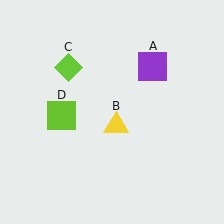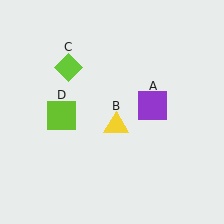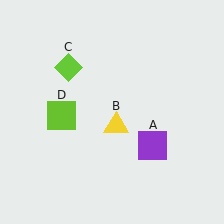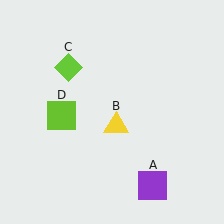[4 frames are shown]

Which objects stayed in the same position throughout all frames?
Yellow triangle (object B) and lime diamond (object C) and lime square (object D) remained stationary.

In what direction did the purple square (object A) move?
The purple square (object A) moved down.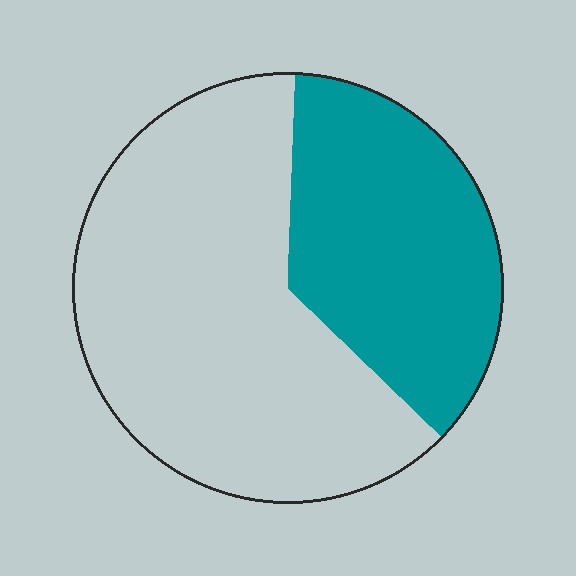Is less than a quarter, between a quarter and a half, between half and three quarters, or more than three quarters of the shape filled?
Between a quarter and a half.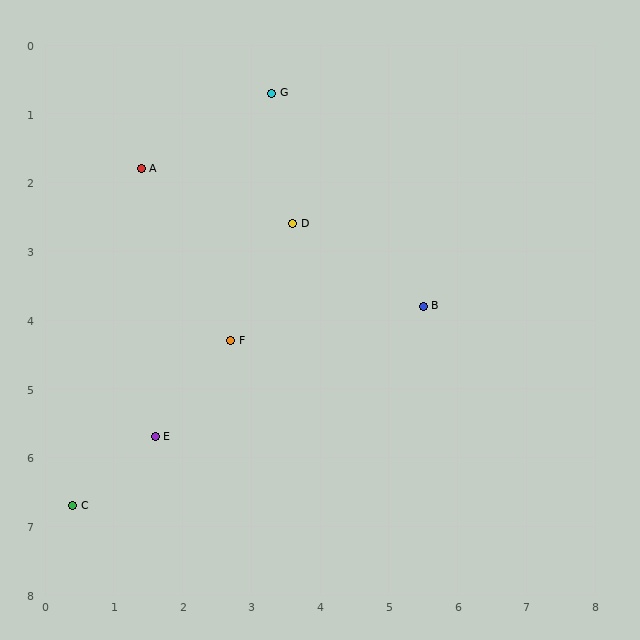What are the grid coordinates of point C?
Point C is at approximately (0.4, 6.7).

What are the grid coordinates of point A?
Point A is at approximately (1.4, 1.8).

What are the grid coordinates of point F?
Point F is at approximately (2.7, 4.3).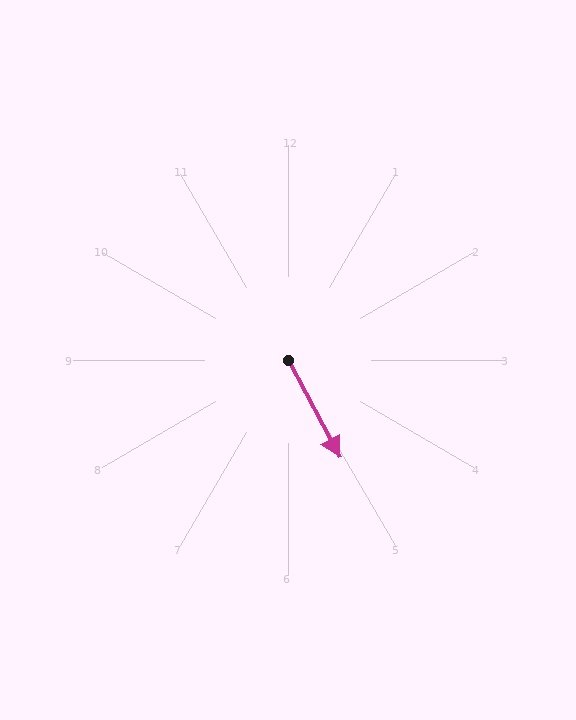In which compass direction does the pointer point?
Southeast.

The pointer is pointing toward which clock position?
Roughly 5 o'clock.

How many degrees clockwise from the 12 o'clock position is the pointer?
Approximately 152 degrees.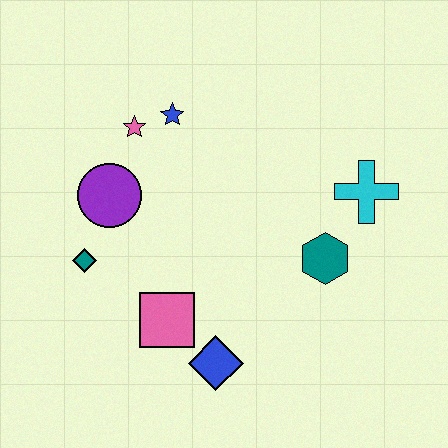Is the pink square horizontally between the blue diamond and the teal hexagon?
No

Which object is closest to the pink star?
The blue star is closest to the pink star.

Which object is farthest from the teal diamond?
The cyan cross is farthest from the teal diamond.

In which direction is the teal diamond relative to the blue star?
The teal diamond is below the blue star.